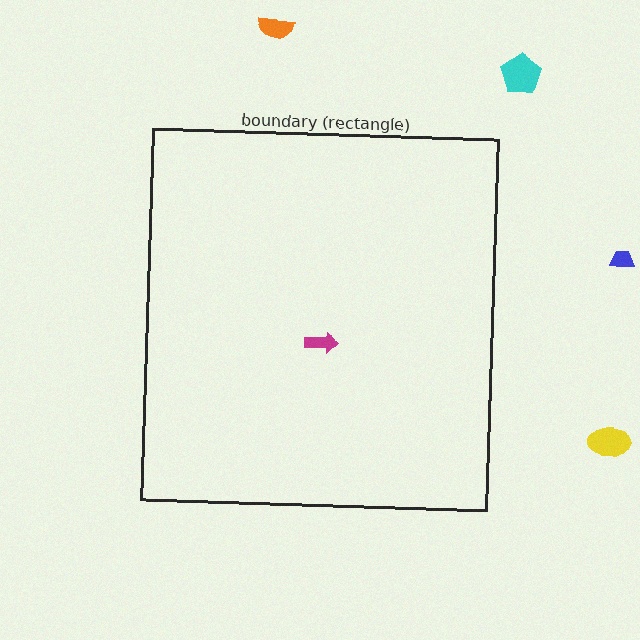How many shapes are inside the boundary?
1 inside, 4 outside.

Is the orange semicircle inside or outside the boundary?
Outside.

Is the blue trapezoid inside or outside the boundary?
Outside.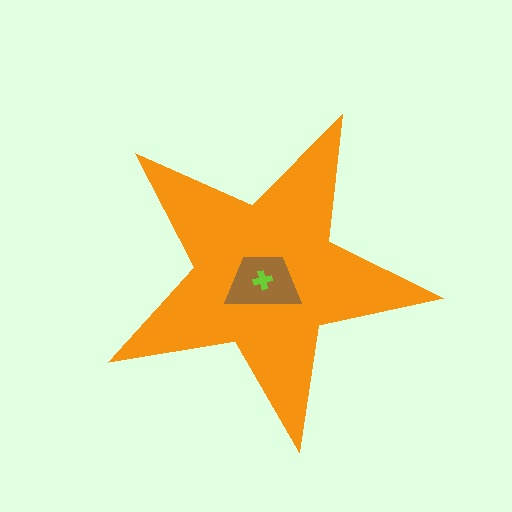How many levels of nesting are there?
3.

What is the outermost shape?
The orange star.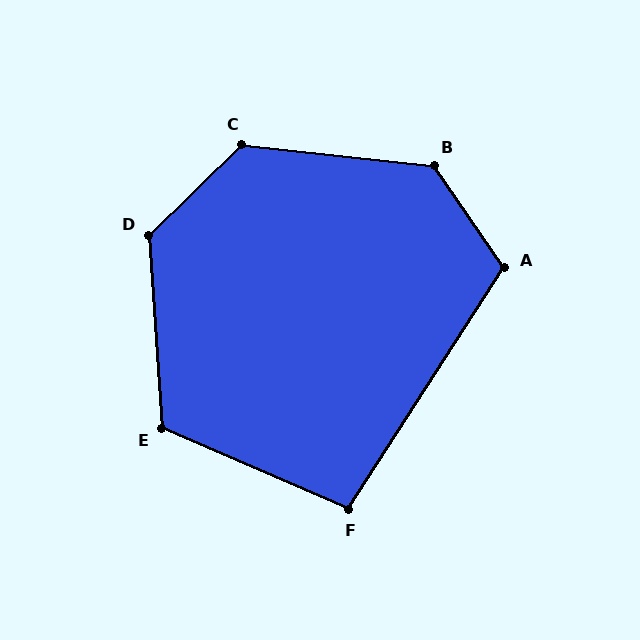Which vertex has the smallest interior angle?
F, at approximately 99 degrees.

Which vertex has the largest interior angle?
B, at approximately 131 degrees.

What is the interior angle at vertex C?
Approximately 130 degrees (obtuse).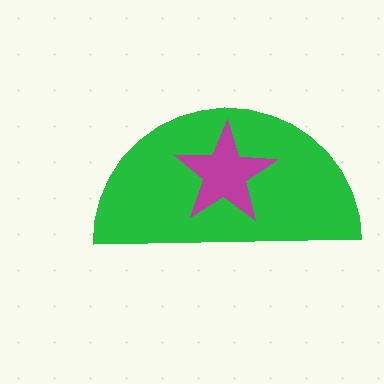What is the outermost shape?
The green semicircle.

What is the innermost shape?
The magenta star.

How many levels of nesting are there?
2.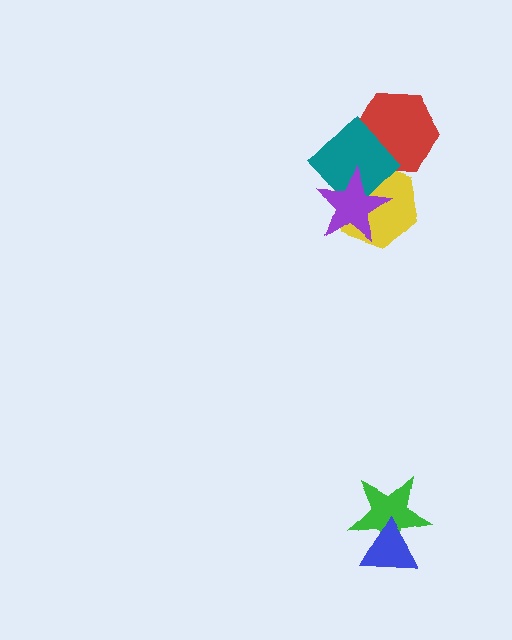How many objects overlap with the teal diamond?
3 objects overlap with the teal diamond.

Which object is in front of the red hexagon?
The teal diamond is in front of the red hexagon.